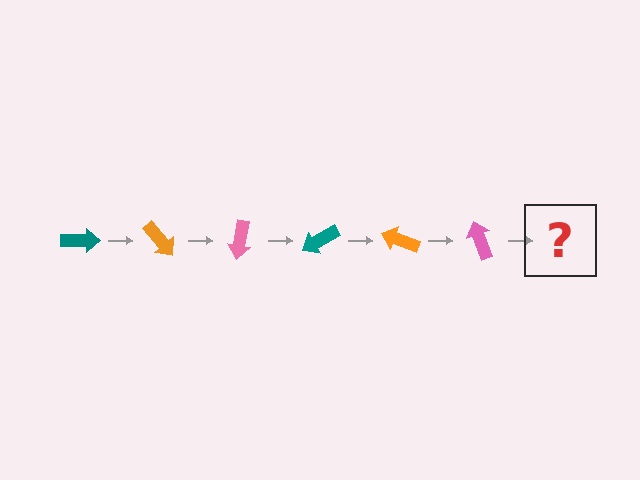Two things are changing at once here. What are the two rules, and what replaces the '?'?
The two rules are that it rotates 50 degrees each step and the color cycles through teal, orange, and pink. The '?' should be a teal arrow, rotated 300 degrees from the start.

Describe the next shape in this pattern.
It should be a teal arrow, rotated 300 degrees from the start.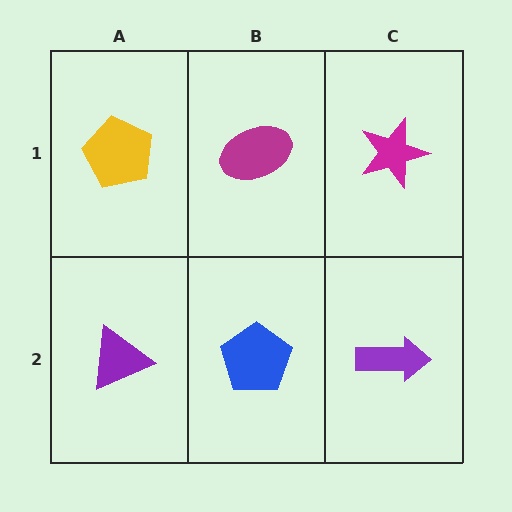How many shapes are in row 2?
3 shapes.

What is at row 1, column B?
A magenta ellipse.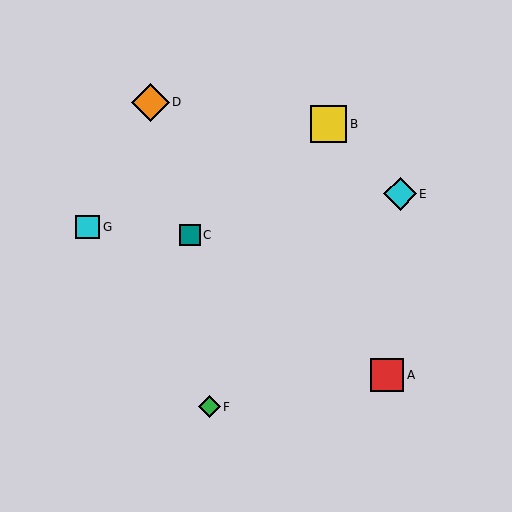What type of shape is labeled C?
Shape C is a teal square.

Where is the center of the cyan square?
The center of the cyan square is at (88, 227).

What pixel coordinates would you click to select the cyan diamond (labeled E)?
Click at (400, 194) to select the cyan diamond E.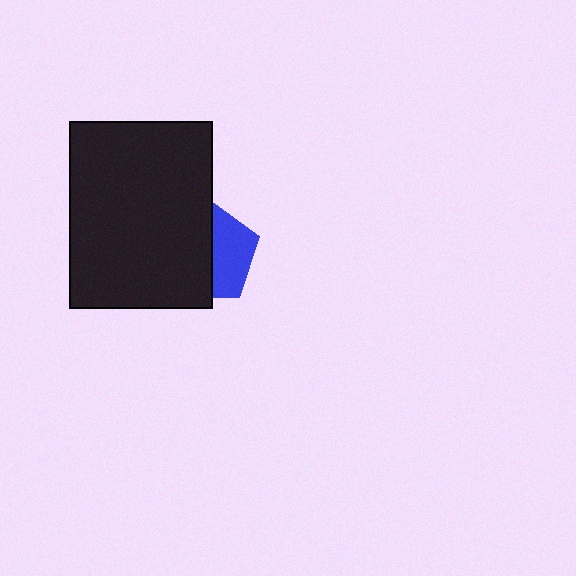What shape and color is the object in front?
The object in front is a black rectangle.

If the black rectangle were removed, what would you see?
You would see the complete blue pentagon.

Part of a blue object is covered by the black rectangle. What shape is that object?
It is a pentagon.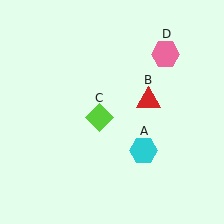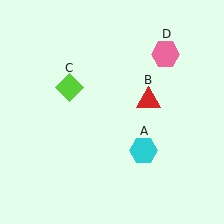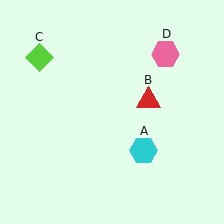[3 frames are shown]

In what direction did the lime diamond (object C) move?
The lime diamond (object C) moved up and to the left.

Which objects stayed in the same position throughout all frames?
Cyan hexagon (object A) and red triangle (object B) and pink hexagon (object D) remained stationary.